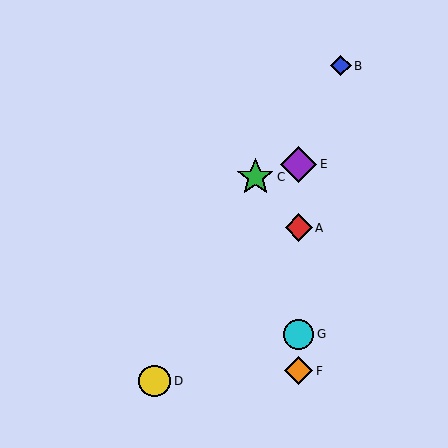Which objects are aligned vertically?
Objects A, E, F, G are aligned vertically.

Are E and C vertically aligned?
No, E is at x≈299 and C is at x≈255.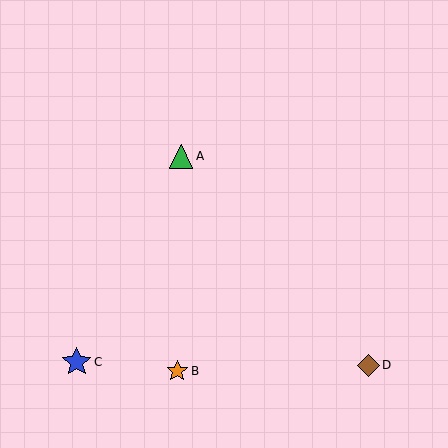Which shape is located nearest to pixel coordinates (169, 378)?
The orange star (labeled B) at (177, 371) is nearest to that location.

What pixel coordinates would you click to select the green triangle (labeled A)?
Click at (181, 156) to select the green triangle A.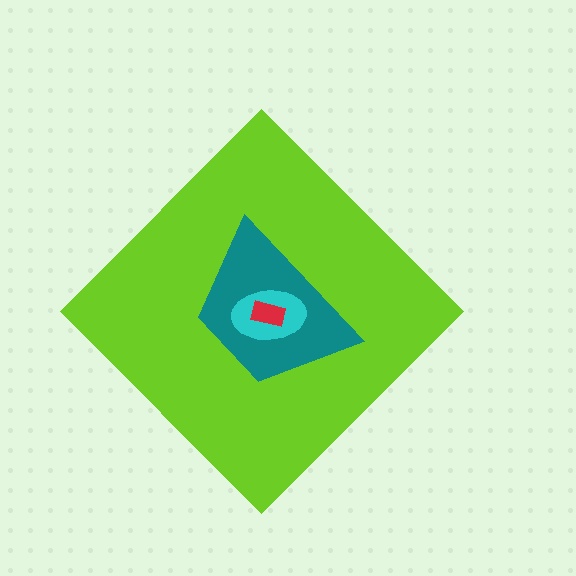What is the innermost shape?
The red rectangle.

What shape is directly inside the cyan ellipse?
The red rectangle.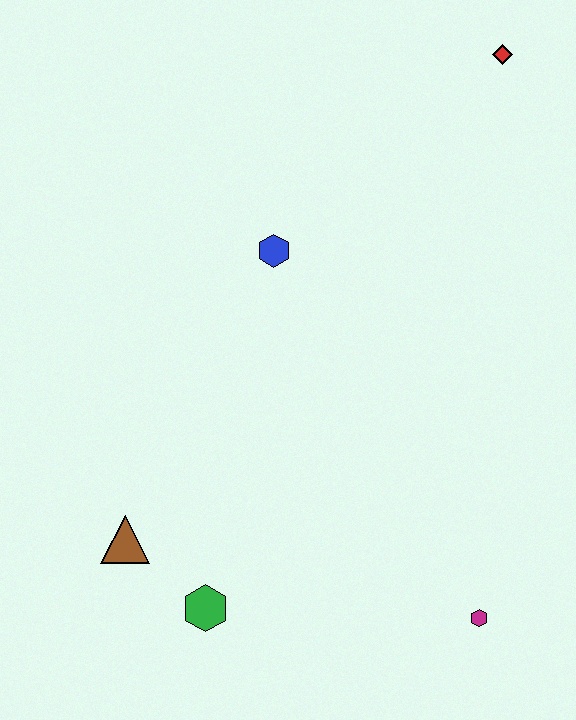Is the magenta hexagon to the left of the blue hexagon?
No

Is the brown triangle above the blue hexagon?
No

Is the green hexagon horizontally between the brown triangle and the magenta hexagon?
Yes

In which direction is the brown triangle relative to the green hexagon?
The brown triangle is to the left of the green hexagon.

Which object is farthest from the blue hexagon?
The magenta hexagon is farthest from the blue hexagon.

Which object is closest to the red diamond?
The blue hexagon is closest to the red diamond.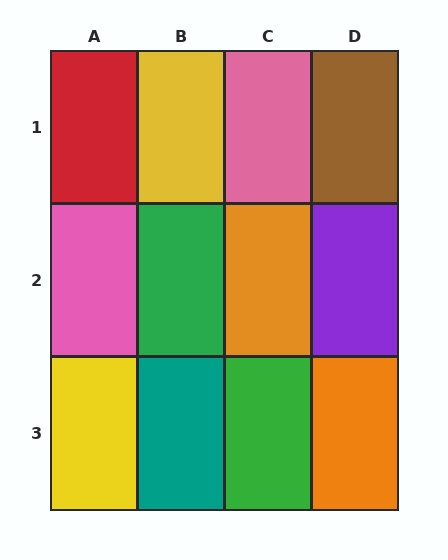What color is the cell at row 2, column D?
Purple.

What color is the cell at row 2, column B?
Green.